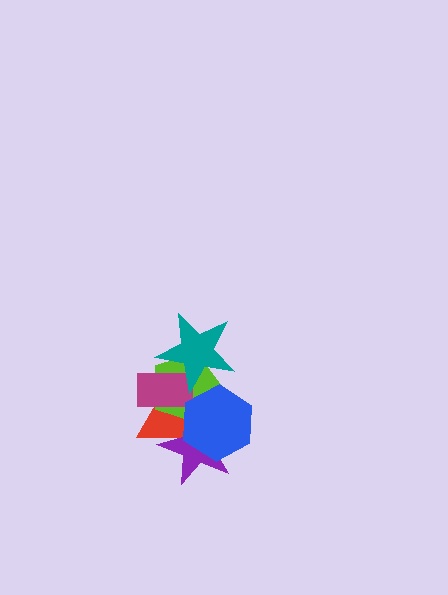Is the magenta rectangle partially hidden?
Yes, it is partially covered by another shape.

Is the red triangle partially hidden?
Yes, it is partially covered by another shape.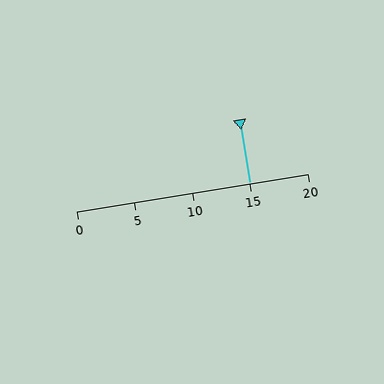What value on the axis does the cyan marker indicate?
The marker indicates approximately 15.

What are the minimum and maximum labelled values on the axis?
The axis runs from 0 to 20.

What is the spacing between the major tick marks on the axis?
The major ticks are spaced 5 apart.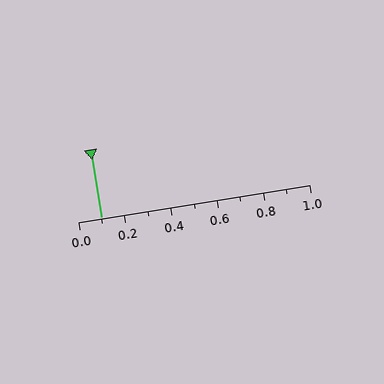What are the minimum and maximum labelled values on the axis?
The axis runs from 0.0 to 1.0.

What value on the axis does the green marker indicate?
The marker indicates approximately 0.1.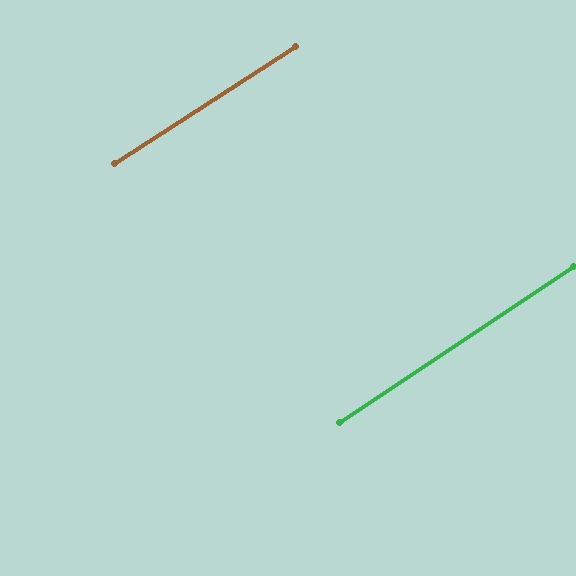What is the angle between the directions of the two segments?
Approximately 1 degree.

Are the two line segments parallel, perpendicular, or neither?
Parallel — their directions differ by only 0.7°.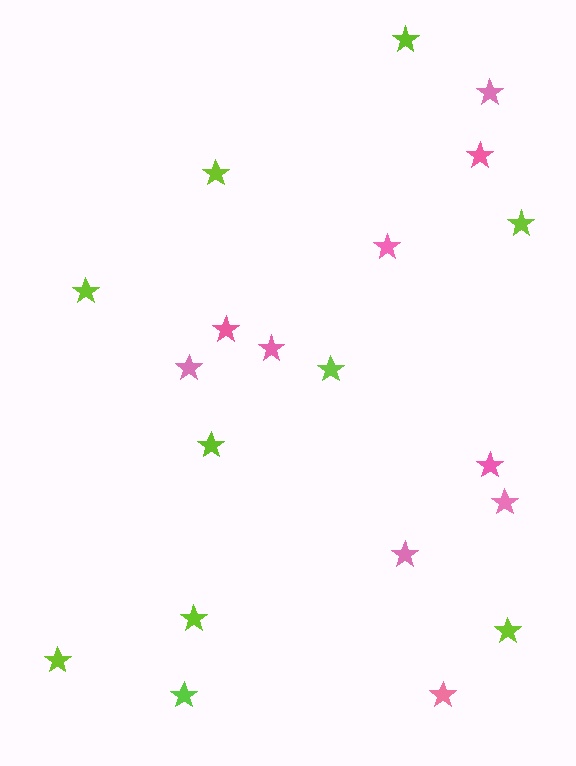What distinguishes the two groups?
There are 2 groups: one group of lime stars (10) and one group of pink stars (10).